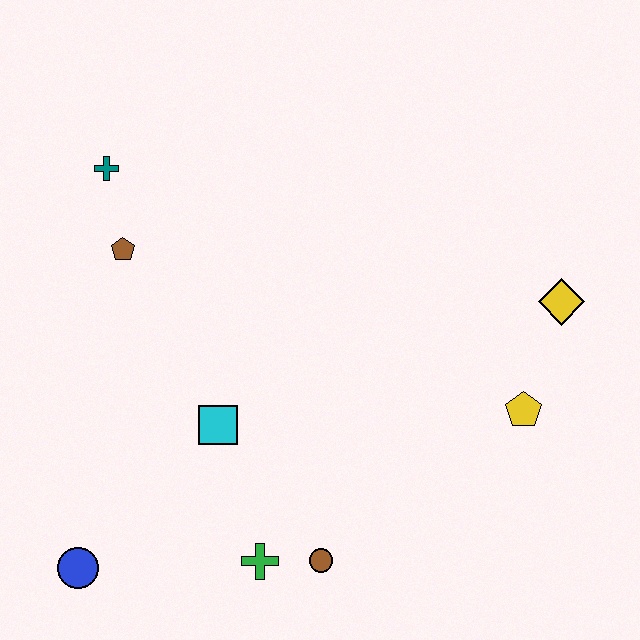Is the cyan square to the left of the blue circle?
No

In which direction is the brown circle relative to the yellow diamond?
The brown circle is below the yellow diamond.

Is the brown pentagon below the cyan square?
No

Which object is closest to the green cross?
The brown circle is closest to the green cross.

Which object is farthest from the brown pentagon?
The yellow diamond is farthest from the brown pentagon.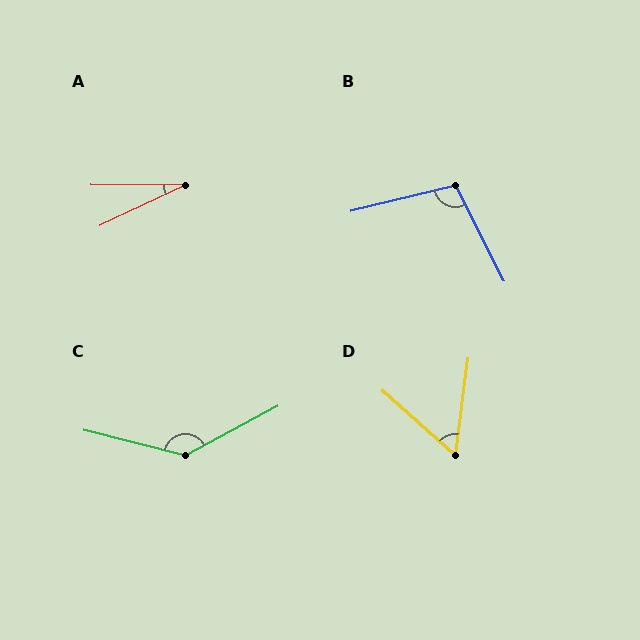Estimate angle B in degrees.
Approximately 103 degrees.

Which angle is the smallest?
A, at approximately 26 degrees.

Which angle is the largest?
C, at approximately 138 degrees.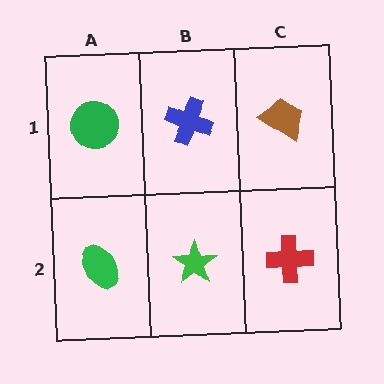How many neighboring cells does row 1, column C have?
2.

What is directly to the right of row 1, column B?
A brown trapezoid.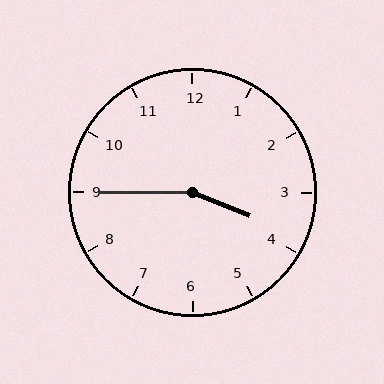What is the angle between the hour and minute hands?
Approximately 158 degrees.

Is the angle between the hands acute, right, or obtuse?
It is obtuse.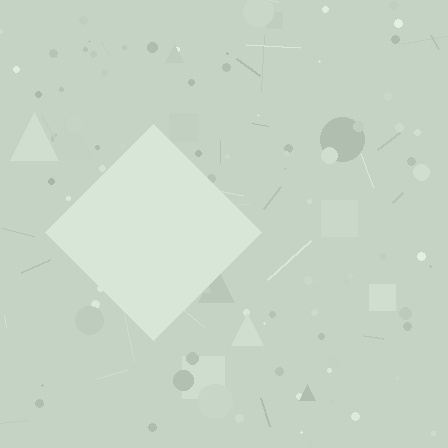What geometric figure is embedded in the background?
A diamond is embedded in the background.